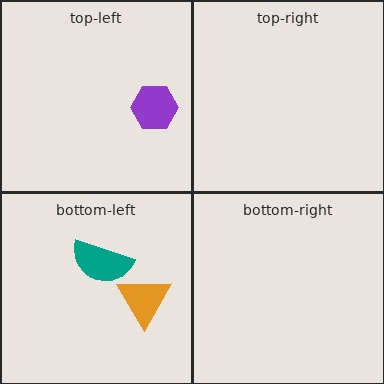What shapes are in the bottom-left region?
The teal semicircle, the orange triangle.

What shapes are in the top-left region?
The purple hexagon.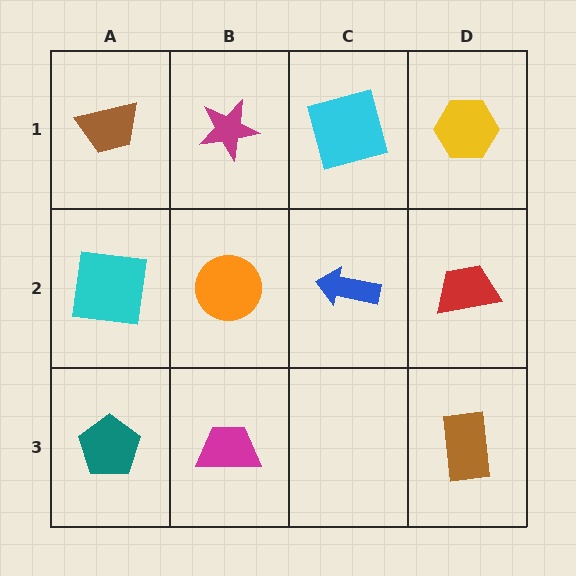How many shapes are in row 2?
4 shapes.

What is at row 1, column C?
A cyan square.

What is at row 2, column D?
A red trapezoid.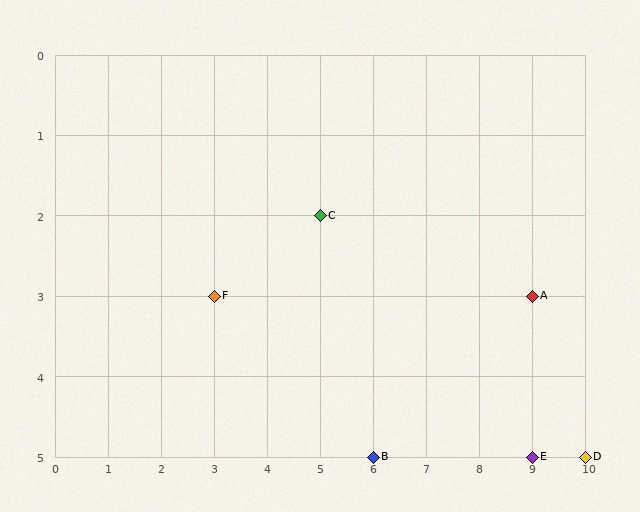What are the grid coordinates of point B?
Point B is at grid coordinates (6, 5).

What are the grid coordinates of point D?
Point D is at grid coordinates (10, 5).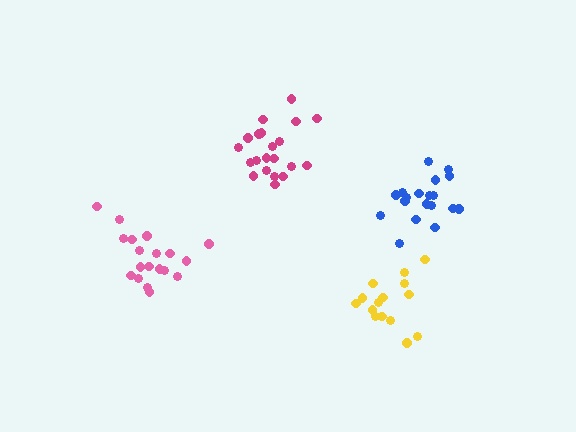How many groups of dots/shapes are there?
There are 4 groups.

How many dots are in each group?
Group 1: 21 dots, Group 2: 19 dots, Group 3: 15 dots, Group 4: 19 dots (74 total).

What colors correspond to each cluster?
The clusters are colored: magenta, pink, yellow, blue.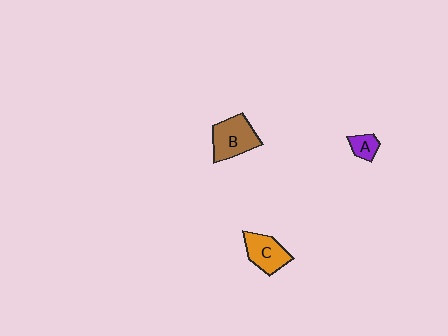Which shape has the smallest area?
Shape A (purple).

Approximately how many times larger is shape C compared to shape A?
Approximately 2.1 times.